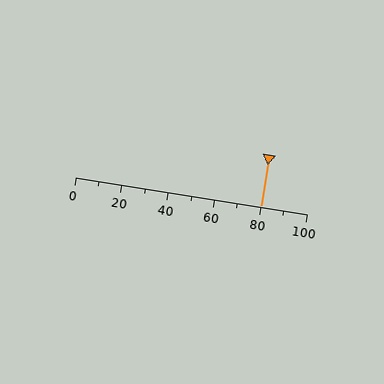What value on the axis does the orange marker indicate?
The marker indicates approximately 80.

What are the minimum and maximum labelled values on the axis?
The axis runs from 0 to 100.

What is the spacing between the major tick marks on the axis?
The major ticks are spaced 20 apart.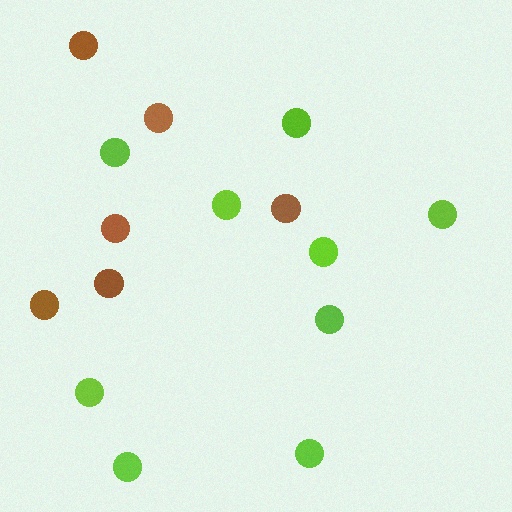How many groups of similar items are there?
There are 2 groups: one group of lime circles (9) and one group of brown circles (6).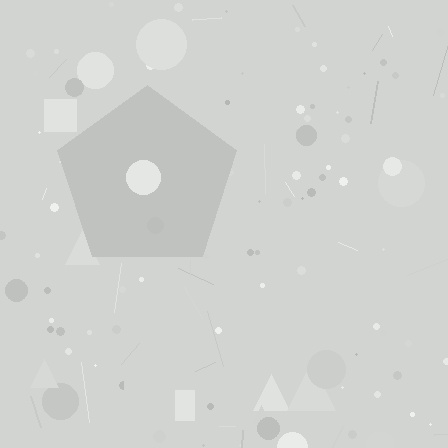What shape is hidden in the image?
A pentagon is hidden in the image.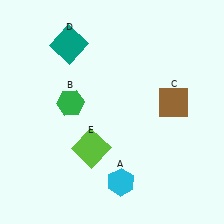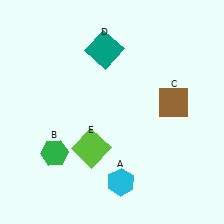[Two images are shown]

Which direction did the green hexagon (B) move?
The green hexagon (B) moved down.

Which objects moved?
The objects that moved are: the green hexagon (B), the teal square (D).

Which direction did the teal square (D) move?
The teal square (D) moved right.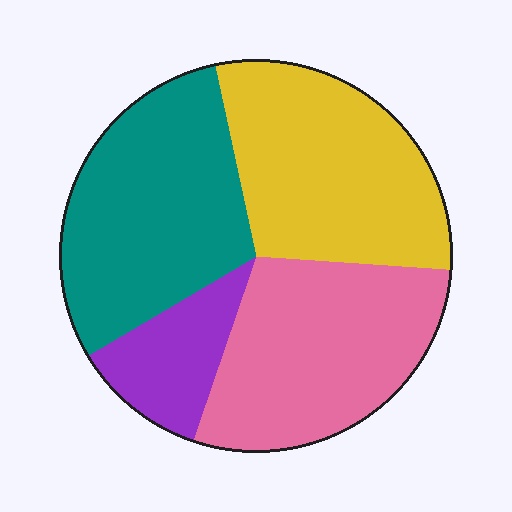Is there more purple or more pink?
Pink.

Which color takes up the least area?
Purple, at roughly 10%.